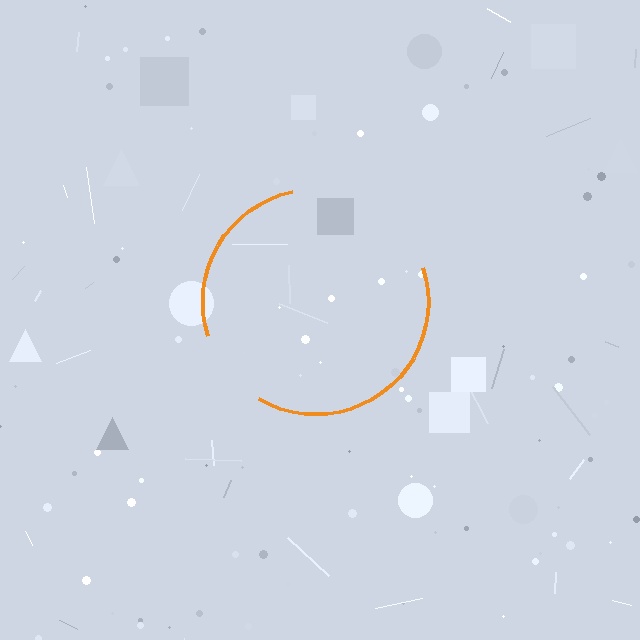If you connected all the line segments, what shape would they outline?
They would outline a circle.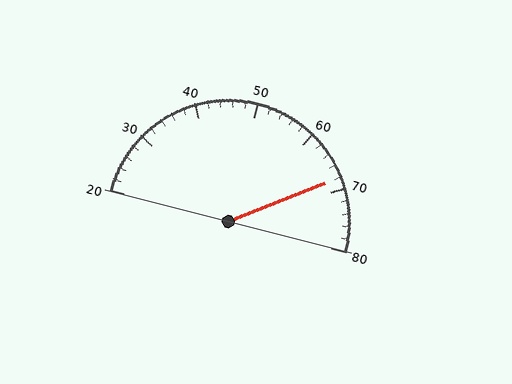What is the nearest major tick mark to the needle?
The nearest major tick mark is 70.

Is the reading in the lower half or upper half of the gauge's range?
The reading is in the upper half of the range (20 to 80).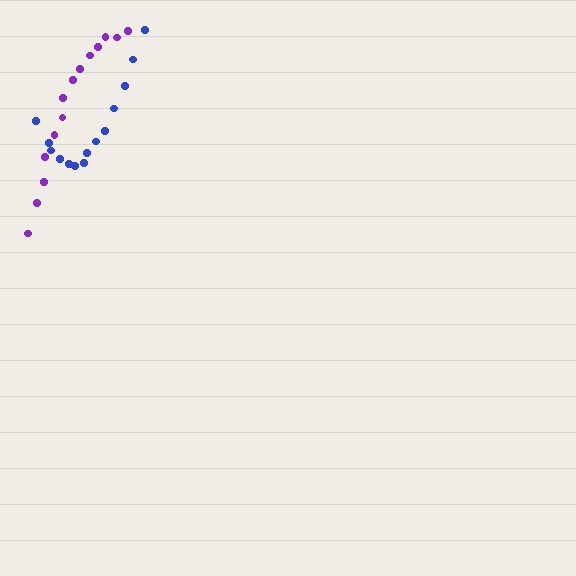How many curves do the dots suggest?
There are 2 distinct paths.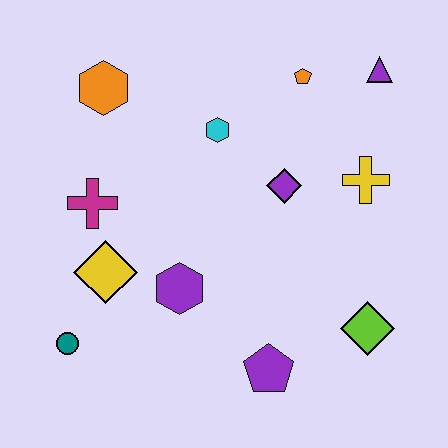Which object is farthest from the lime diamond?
The orange hexagon is farthest from the lime diamond.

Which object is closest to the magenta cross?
The yellow diamond is closest to the magenta cross.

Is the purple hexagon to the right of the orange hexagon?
Yes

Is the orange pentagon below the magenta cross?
No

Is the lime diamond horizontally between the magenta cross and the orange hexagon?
No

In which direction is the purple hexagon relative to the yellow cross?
The purple hexagon is to the left of the yellow cross.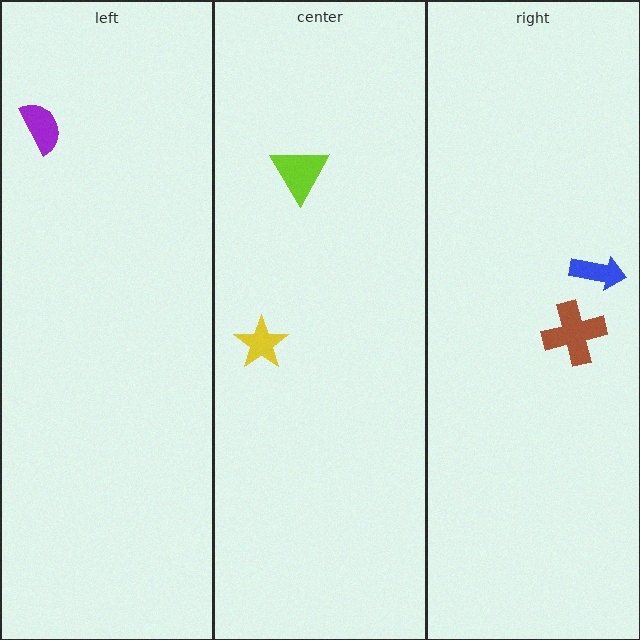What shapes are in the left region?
The purple semicircle.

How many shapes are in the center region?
2.